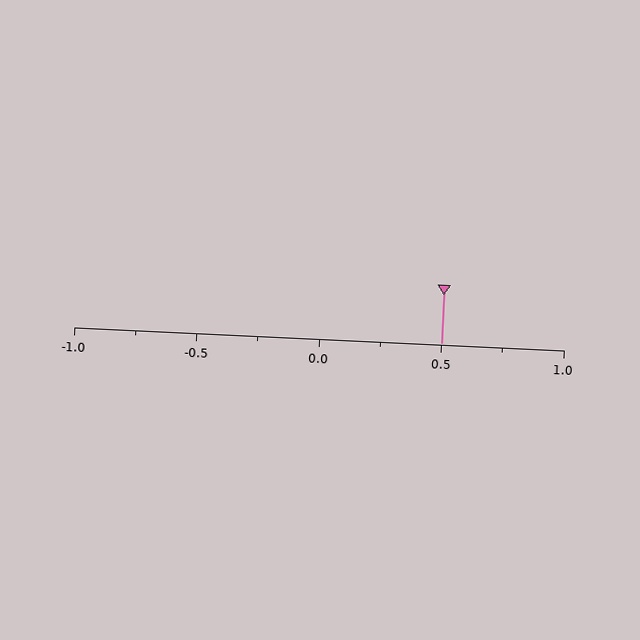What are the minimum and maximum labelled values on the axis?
The axis runs from -1.0 to 1.0.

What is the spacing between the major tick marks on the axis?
The major ticks are spaced 0.5 apart.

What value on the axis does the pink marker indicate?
The marker indicates approximately 0.5.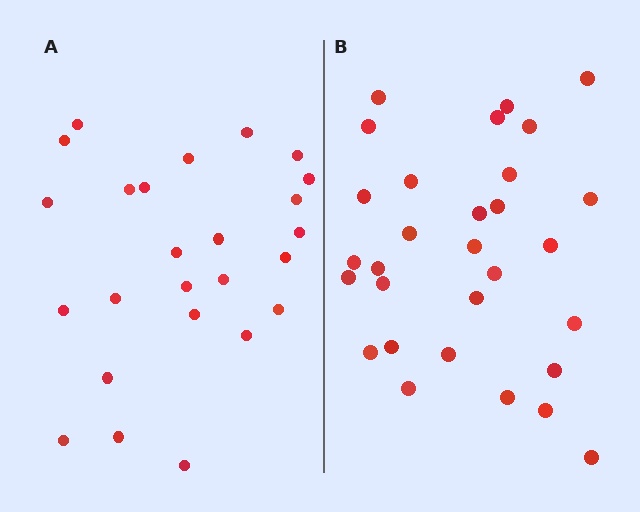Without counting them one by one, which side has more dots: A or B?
Region B (the right region) has more dots.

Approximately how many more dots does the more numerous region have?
Region B has about 5 more dots than region A.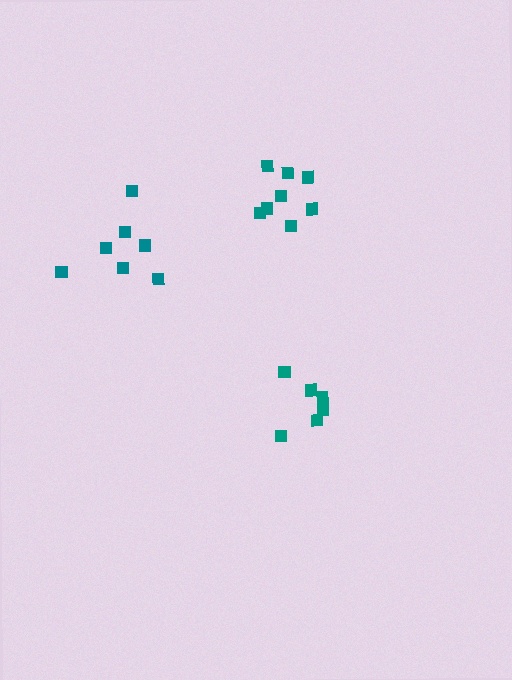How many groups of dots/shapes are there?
There are 3 groups.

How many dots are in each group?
Group 1: 8 dots, Group 2: 6 dots, Group 3: 7 dots (21 total).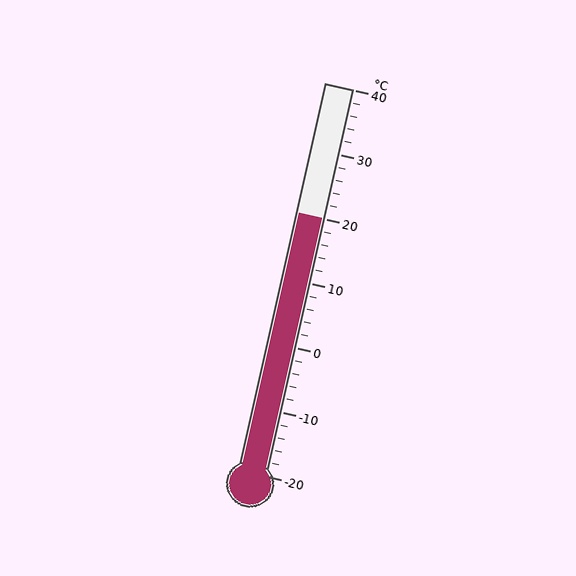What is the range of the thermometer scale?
The thermometer scale ranges from -20°C to 40°C.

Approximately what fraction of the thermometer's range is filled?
The thermometer is filled to approximately 65% of its range.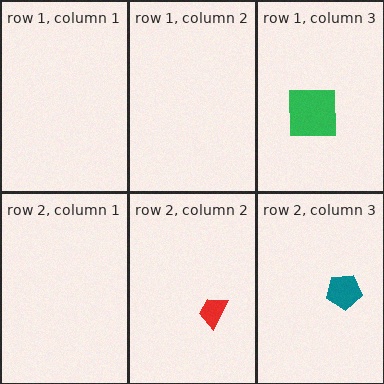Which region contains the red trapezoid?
The row 2, column 2 region.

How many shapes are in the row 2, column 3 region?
1.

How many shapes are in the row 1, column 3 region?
1.